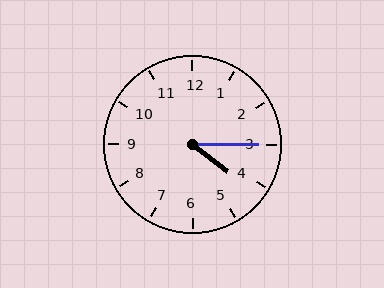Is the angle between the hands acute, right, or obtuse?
It is acute.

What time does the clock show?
4:15.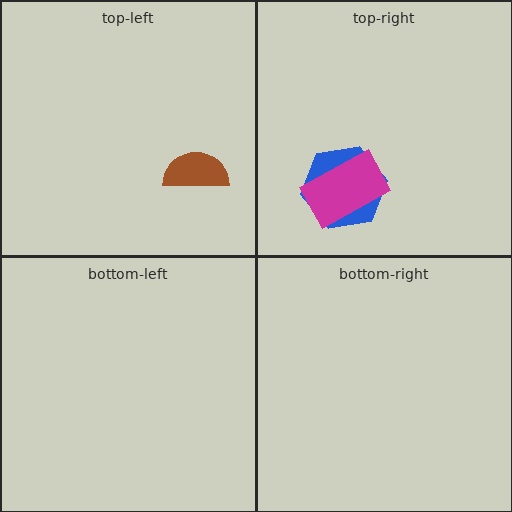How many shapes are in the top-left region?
1.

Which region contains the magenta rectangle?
The top-right region.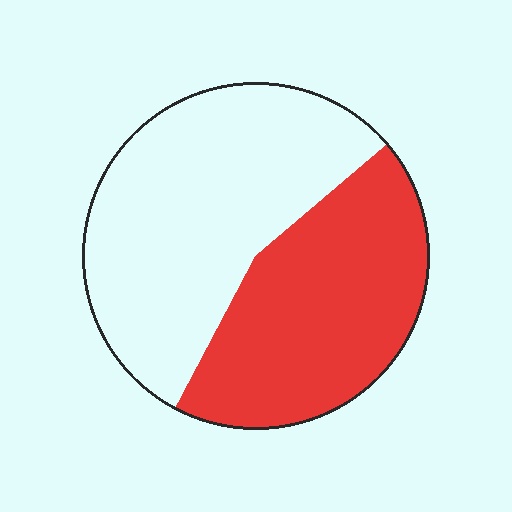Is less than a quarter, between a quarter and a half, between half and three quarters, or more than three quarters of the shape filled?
Between a quarter and a half.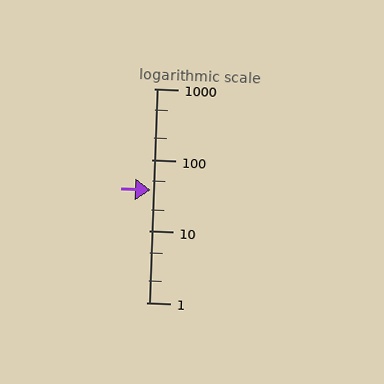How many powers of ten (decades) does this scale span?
The scale spans 3 decades, from 1 to 1000.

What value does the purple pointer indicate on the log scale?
The pointer indicates approximately 38.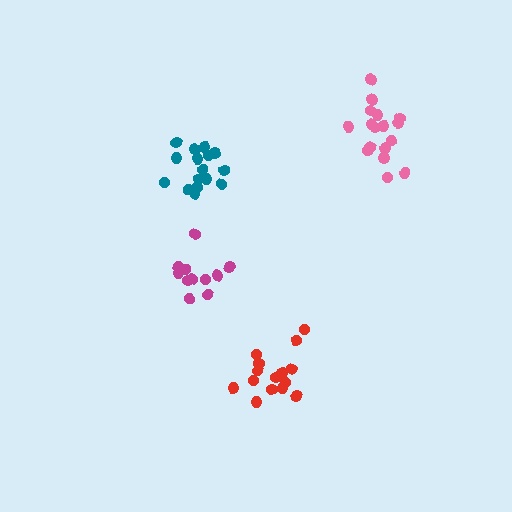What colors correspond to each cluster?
The clusters are colored: red, magenta, teal, pink.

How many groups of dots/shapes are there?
There are 4 groups.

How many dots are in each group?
Group 1: 15 dots, Group 2: 11 dots, Group 3: 16 dots, Group 4: 17 dots (59 total).